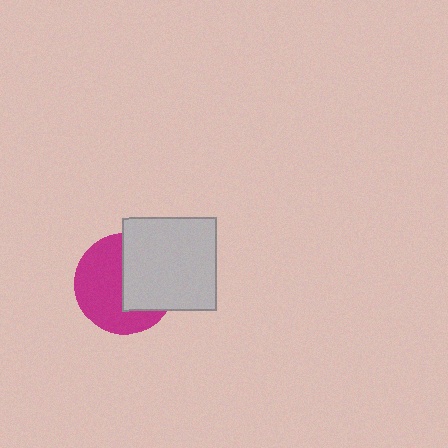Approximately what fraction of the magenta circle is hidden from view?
Roughly 45% of the magenta circle is hidden behind the light gray square.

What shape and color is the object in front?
The object in front is a light gray square.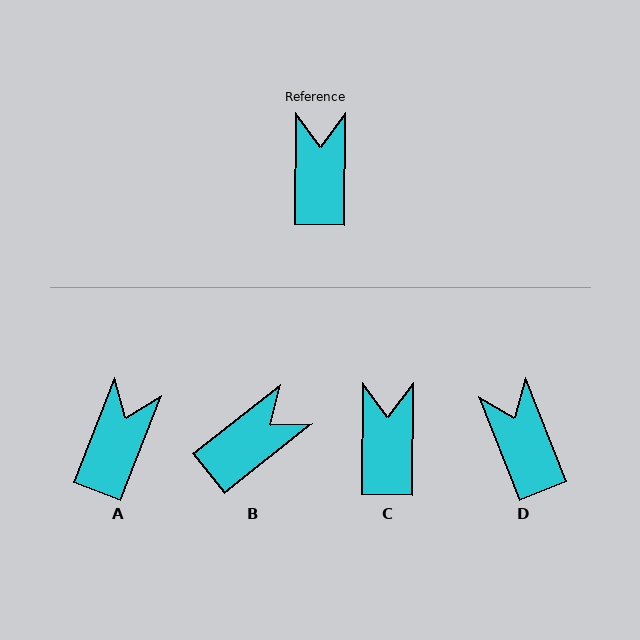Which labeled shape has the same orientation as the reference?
C.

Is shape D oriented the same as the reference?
No, it is off by about 22 degrees.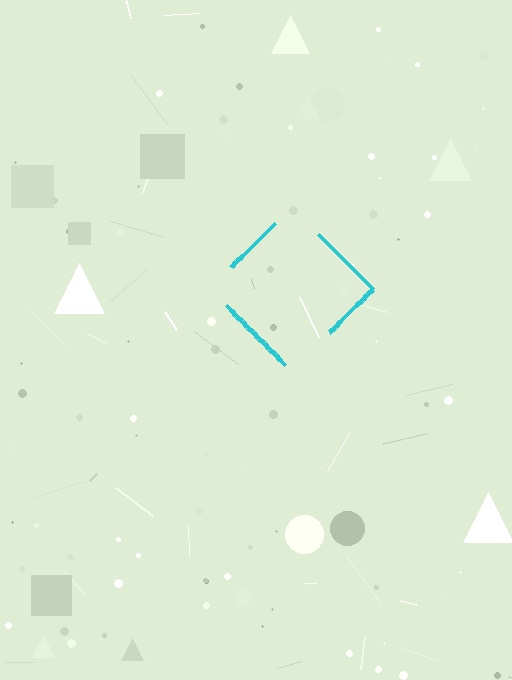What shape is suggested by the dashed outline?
The dashed outline suggests a diamond.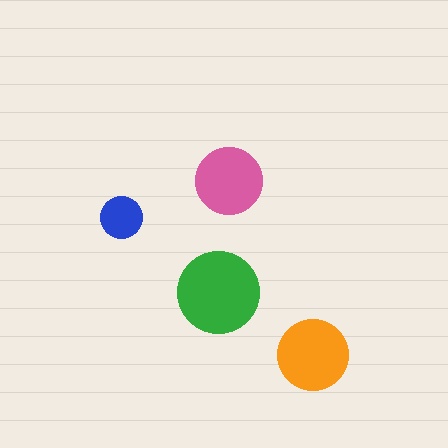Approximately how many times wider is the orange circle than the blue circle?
About 1.5 times wider.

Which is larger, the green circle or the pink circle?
The green one.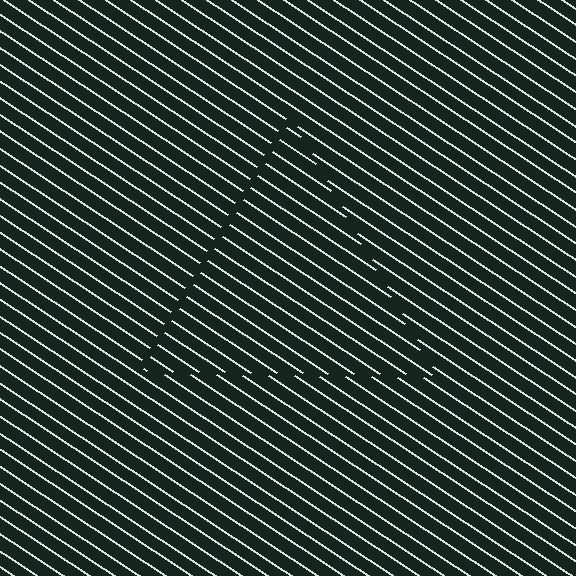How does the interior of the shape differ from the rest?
The interior of the shape contains the same grating, shifted by half a period — the contour is defined by the phase discontinuity where line-ends from the inner and outer gratings abut.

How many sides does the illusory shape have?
3 sides — the line-ends trace a triangle.